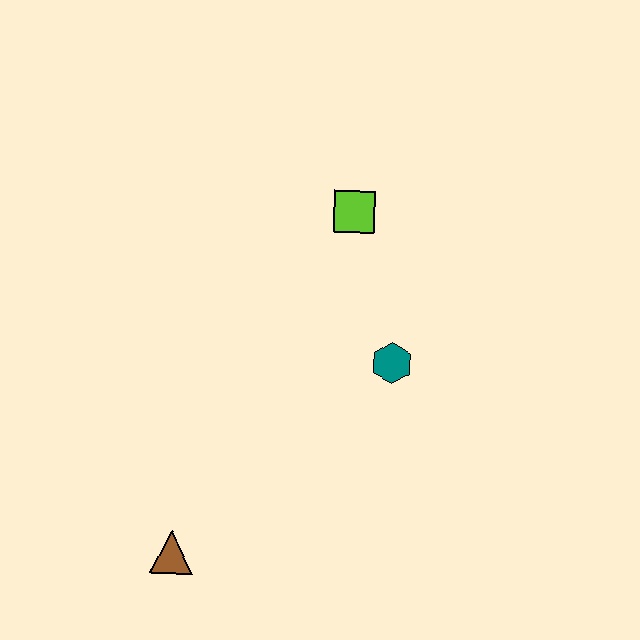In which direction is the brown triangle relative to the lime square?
The brown triangle is below the lime square.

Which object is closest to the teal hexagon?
The lime square is closest to the teal hexagon.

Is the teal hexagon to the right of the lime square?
Yes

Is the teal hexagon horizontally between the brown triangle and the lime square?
No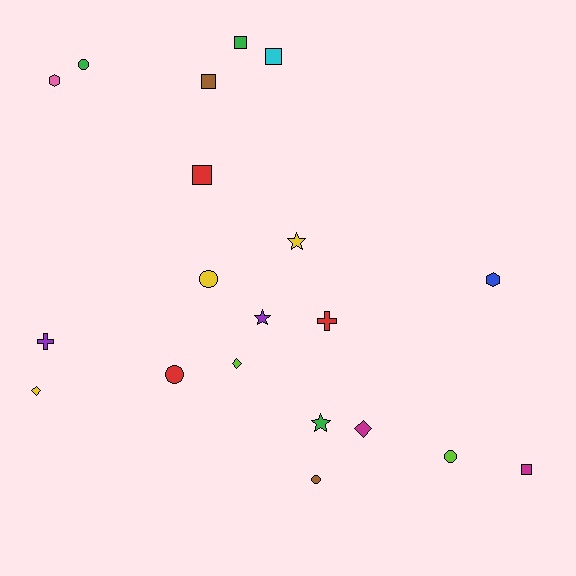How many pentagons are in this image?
There are no pentagons.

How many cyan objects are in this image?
There is 1 cyan object.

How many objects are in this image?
There are 20 objects.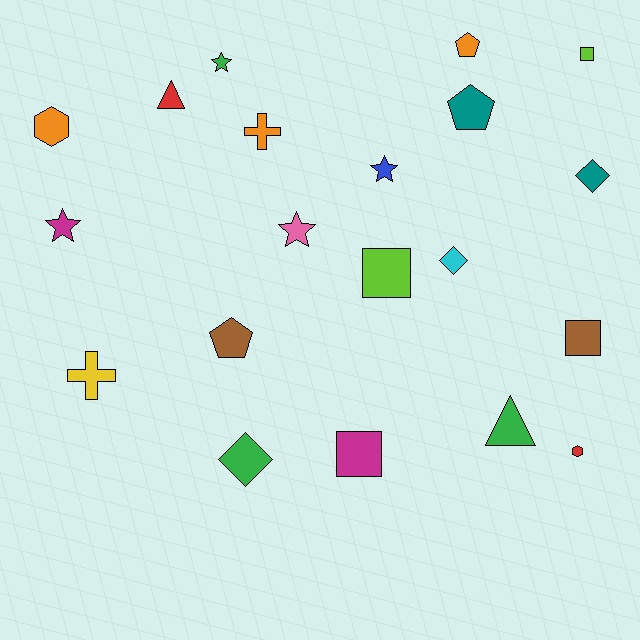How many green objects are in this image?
There are 3 green objects.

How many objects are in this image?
There are 20 objects.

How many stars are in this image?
There are 4 stars.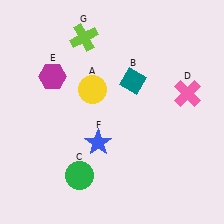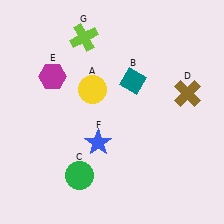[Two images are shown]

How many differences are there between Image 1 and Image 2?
There is 1 difference between the two images.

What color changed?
The cross (D) changed from pink in Image 1 to brown in Image 2.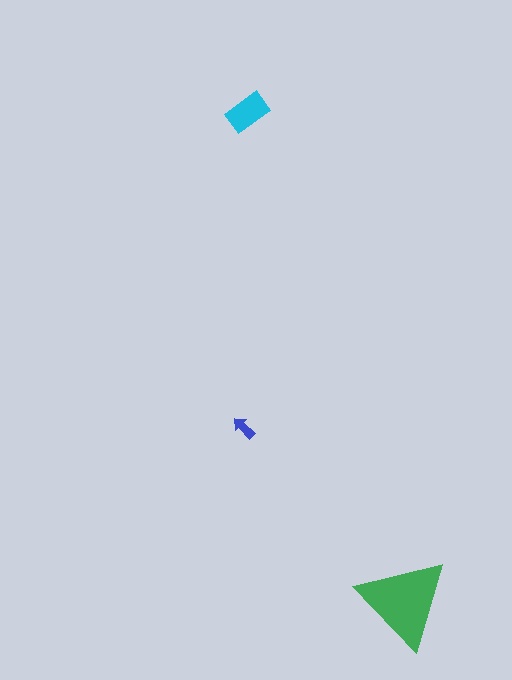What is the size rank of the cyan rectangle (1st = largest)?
2nd.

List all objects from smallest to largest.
The blue arrow, the cyan rectangle, the green triangle.